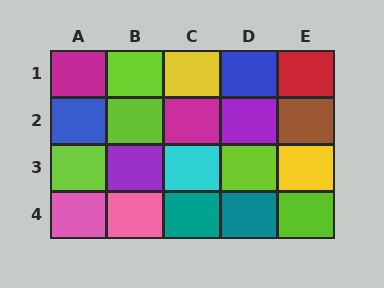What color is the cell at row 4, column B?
Pink.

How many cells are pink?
2 cells are pink.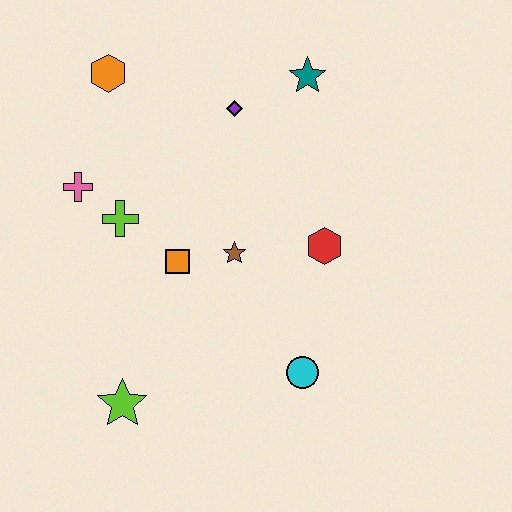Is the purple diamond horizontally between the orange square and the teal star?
Yes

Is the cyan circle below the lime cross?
Yes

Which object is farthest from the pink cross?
The cyan circle is farthest from the pink cross.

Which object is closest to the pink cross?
The lime cross is closest to the pink cross.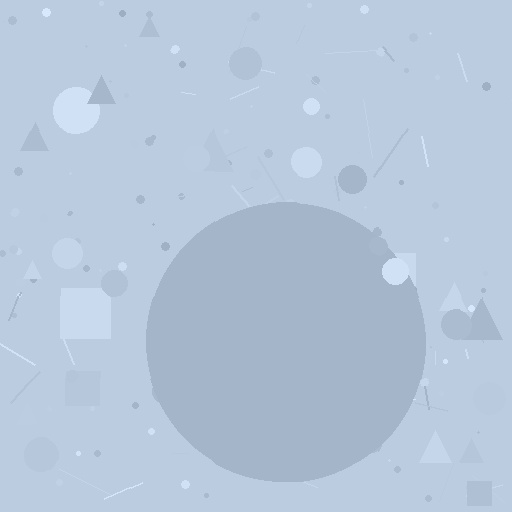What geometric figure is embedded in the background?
A circle is embedded in the background.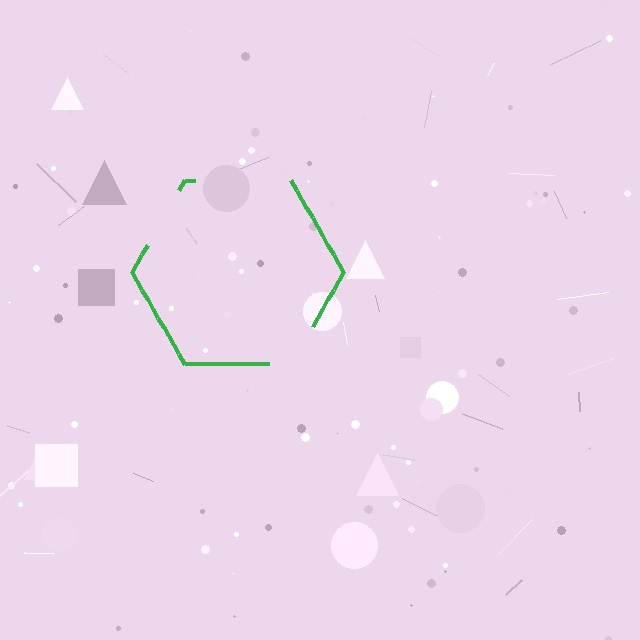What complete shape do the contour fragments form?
The contour fragments form a hexagon.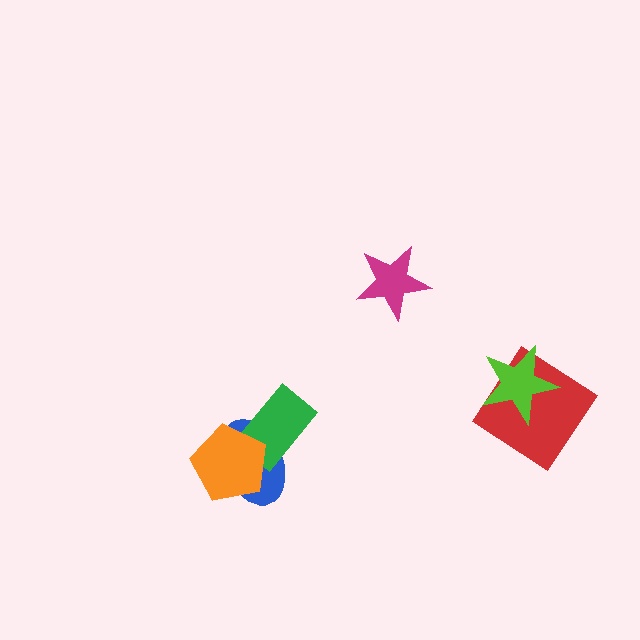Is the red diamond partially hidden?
Yes, it is partially covered by another shape.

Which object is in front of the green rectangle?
The orange pentagon is in front of the green rectangle.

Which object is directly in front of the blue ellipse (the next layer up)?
The green rectangle is directly in front of the blue ellipse.